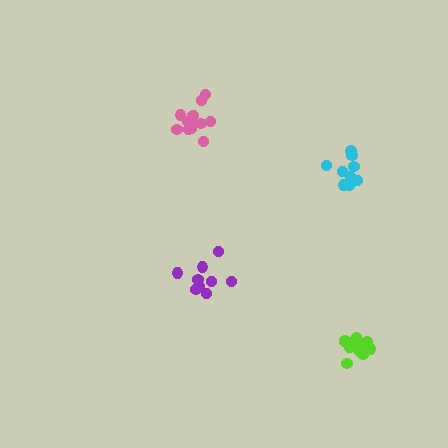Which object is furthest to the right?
The lime cluster is rightmost.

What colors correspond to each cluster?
The clusters are colored: pink, cyan, purple, lime.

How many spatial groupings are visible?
There are 4 spatial groupings.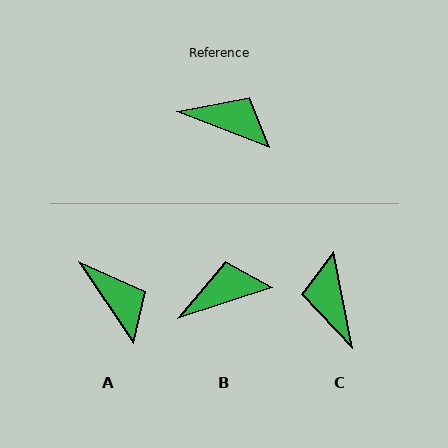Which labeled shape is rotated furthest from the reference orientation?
C, about 122 degrees away.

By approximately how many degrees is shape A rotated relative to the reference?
Approximately 35 degrees clockwise.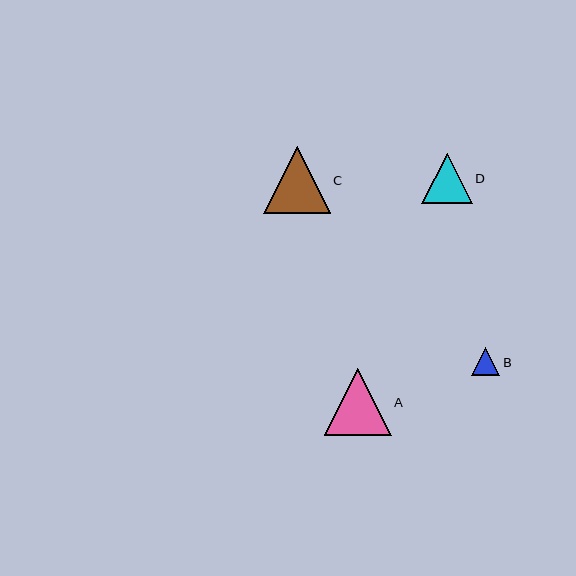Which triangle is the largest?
Triangle C is the largest with a size of approximately 67 pixels.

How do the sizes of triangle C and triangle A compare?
Triangle C and triangle A are approximately the same size.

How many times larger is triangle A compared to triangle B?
Triangle A is approximately 2.4 times the size of triangle B.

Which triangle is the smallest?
Triangle B is the smallest with a size of approximately 28 pixels.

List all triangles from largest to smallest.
From largest to smallest: C, A, D, B.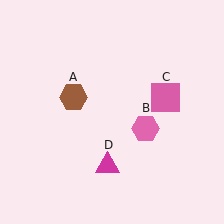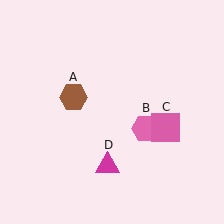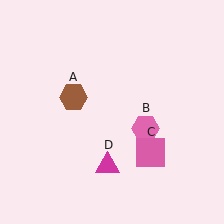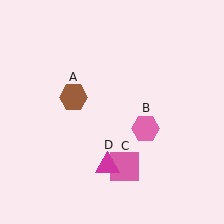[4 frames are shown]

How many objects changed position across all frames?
1 object changed position: pink square (object C).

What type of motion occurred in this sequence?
The pink square (object C) rotated clockwise around the center of the scene.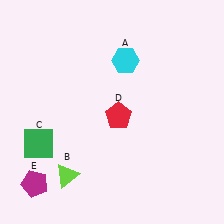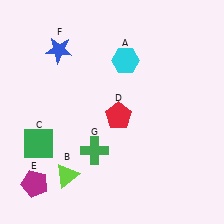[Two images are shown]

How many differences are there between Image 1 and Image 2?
There are 2 differences between the two images.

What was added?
A blue star (F), a green cross (G) were added in Image 2.